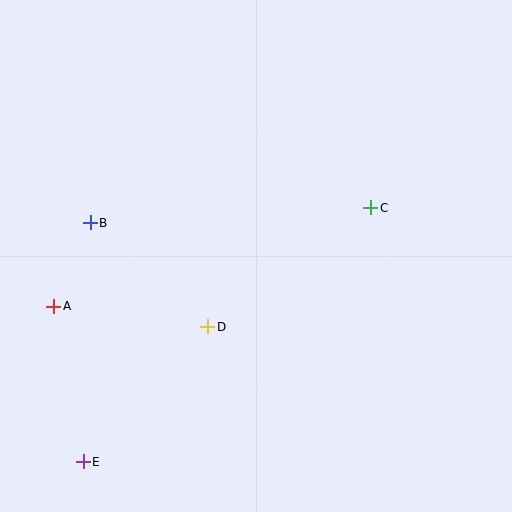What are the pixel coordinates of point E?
Point E is at (83, 462).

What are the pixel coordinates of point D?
Point D is at (208, 327).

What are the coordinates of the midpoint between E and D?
The midpoint between E and D is at (146, 394).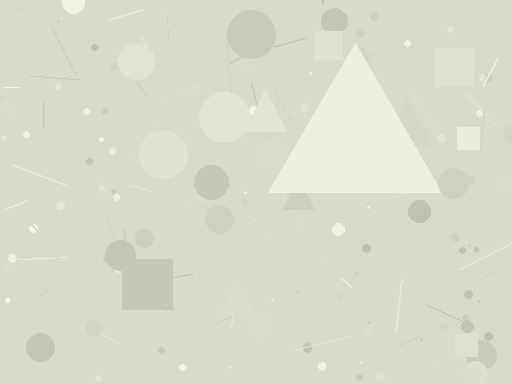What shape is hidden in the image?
A triangle is hidden in the image.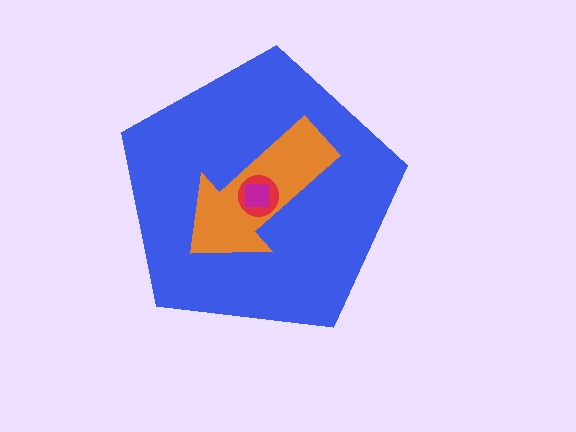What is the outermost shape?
The blue pentagon.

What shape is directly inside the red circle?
The magenta square.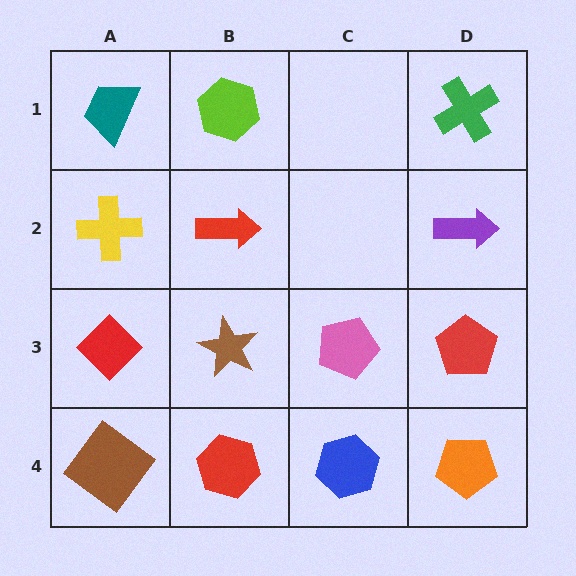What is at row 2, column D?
A purple arrow.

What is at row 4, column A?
A brown diamond.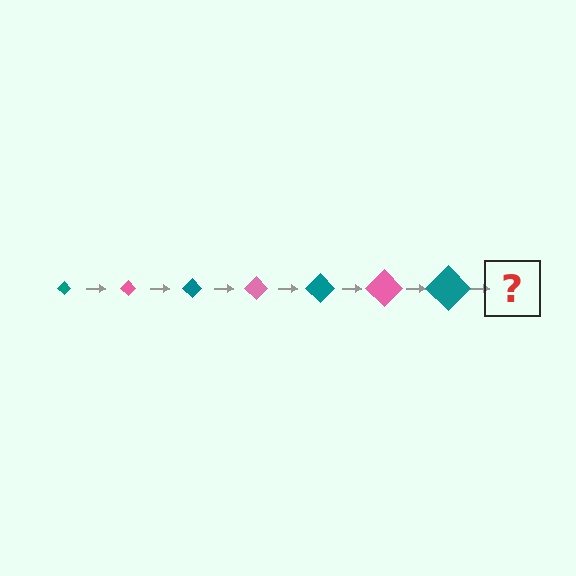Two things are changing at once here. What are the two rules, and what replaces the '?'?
The two rules are that the diamond grows larger each step and the color cycles through teal and pink. The '?' should be a pink diamond, larger than the previous one.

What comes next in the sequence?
The next element should be a pink diamond, larger than the previous one.